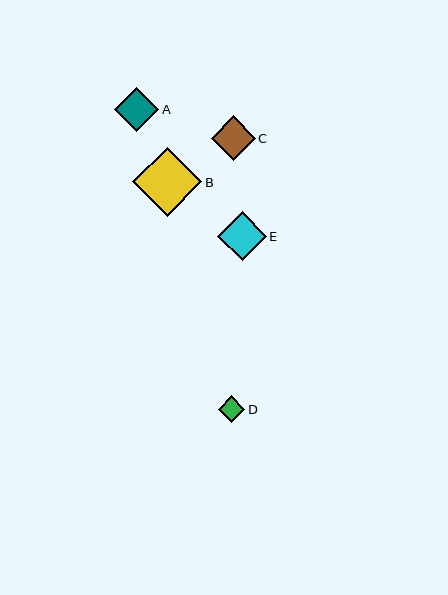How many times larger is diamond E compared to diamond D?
Diamond E is approximately 1.8 times the size of diamond D.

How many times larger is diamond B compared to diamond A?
Diamond B is approximately 1.6 times the size of diamond A.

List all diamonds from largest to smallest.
From largest to smallest: B, E, C, A, D.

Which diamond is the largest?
Diamond B is the largest with a size of approximately 69 pixels.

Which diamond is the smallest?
Diamond D is the smallest with a size of approximately 26 pixels.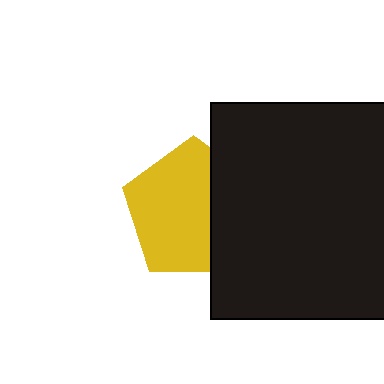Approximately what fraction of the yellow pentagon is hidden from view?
Roughly 35% of the yellow pentagon is hidden behind the black square.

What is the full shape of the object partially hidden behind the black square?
The partially hidden object is a yellow pentagon.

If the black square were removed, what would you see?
You would see the complete yellow pentagon.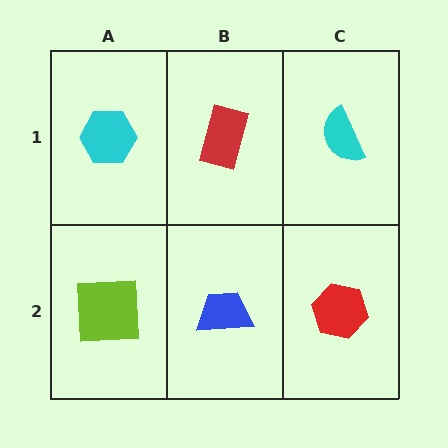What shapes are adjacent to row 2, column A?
A cyan hexagon (row 1, column A), a blue trapezoid (row 2, column B).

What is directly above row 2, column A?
A cyan hexagon.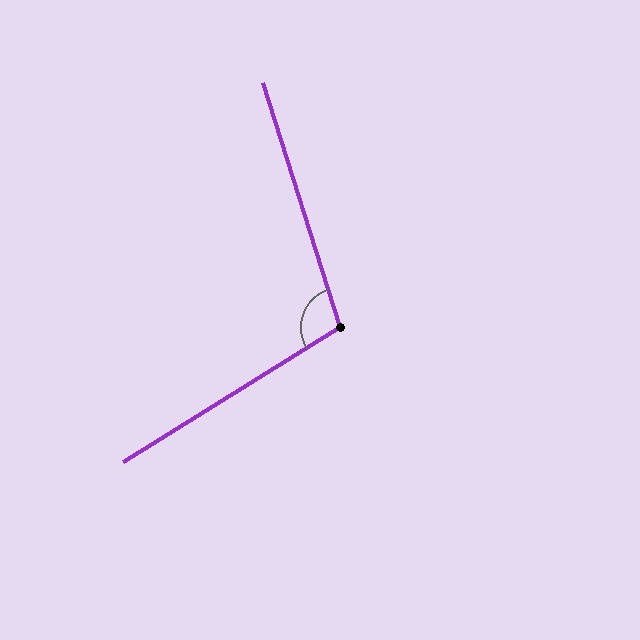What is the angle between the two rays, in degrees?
Approximately 104 degrees.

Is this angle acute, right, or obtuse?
It is obtuse.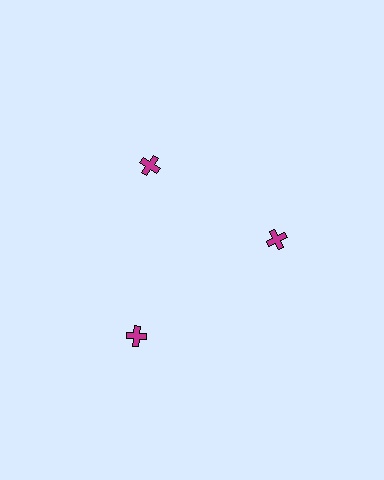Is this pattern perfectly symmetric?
No. The 3 magenta crosses are arranged in a ring, but one element near the 7 o'clock position is pushed outward from the center, breaking the 3-fold rotational symmetry.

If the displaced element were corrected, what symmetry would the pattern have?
It would have 3-fold rotational symmetry — the pattern would map onto itself every 120 degrees.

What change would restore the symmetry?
The symmetry would be restored by moving it inward, back onto the ring so that all 3 crosses sit at equal angles and equal distance from the center.